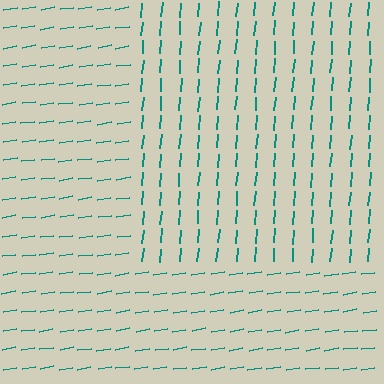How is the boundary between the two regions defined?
The boundary is defined purely by a change in line orientation (approximately 77 degrees difference). All lines are the same color and thickness.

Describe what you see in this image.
The image is filled with small teal line segments. A rectangle region in the image has lines oriented differently from the surrounding lines, creating a visible texture boundary.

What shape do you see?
I see a rectangle.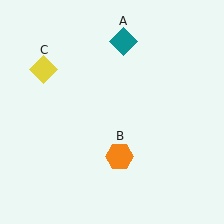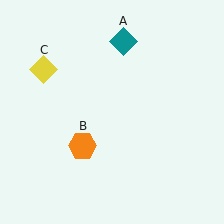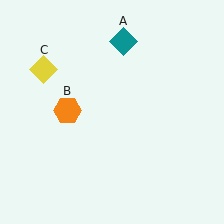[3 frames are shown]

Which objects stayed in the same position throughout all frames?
Teal diamond (object A) and yellow diamond (object C) remained stationary.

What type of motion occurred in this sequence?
The orange hexagon (object B) rotated clockwise around the center of the scene.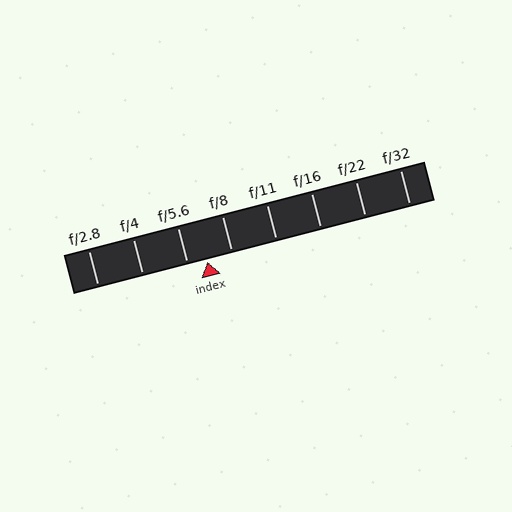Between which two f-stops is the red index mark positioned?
The index mark is between f/5.6 and f/8.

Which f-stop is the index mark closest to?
The index mark is closest to f/5.6.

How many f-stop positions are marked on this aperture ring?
There are 8 f-stop positions marked.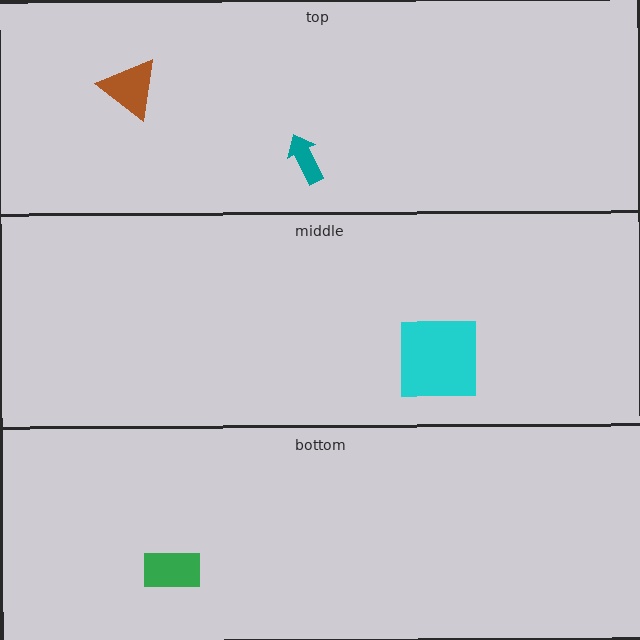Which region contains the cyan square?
The middle region.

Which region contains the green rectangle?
The bottom region.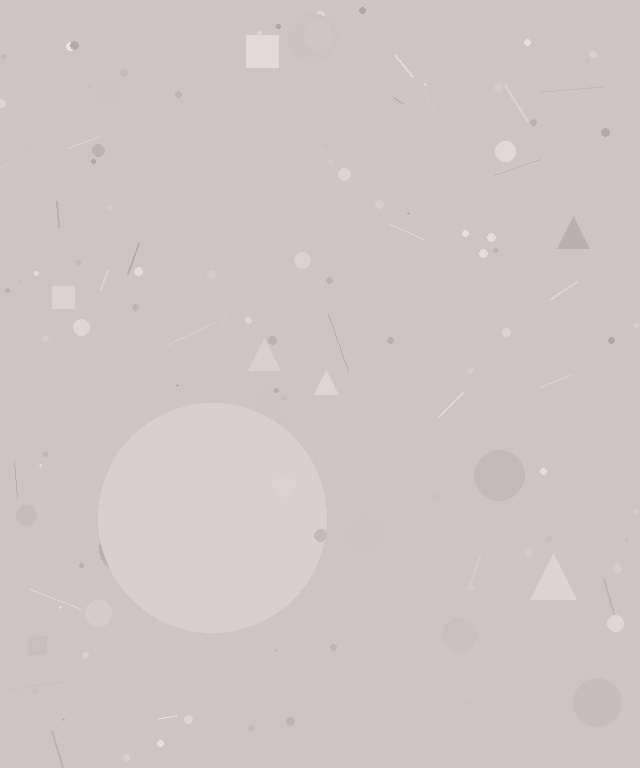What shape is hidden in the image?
A circle is hidden in the image.